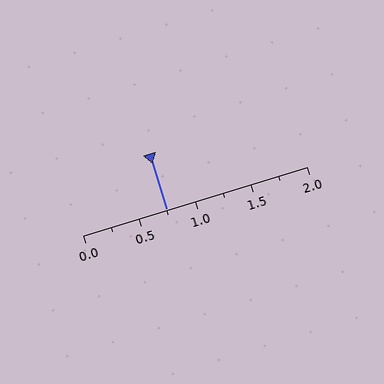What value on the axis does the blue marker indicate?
The marker indicates approximately 0.75.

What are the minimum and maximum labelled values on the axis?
The axis runs from 0.0 to 2.0.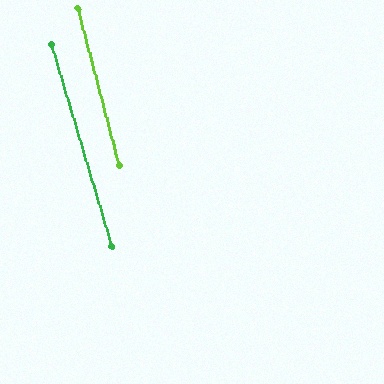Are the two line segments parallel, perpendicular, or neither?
Parallel — their directions differ by only 1.7°.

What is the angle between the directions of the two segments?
Approximately 2 degrees.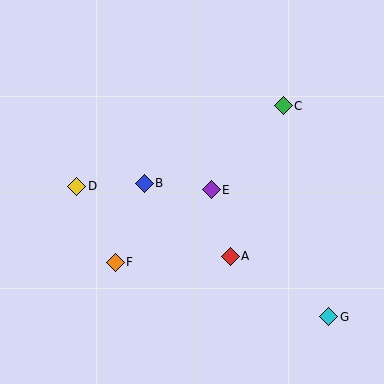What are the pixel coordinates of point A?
Point A is at (230, 256).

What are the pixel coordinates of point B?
Point B is at (144, 183).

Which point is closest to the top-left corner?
Point D is closest to the top-left corner.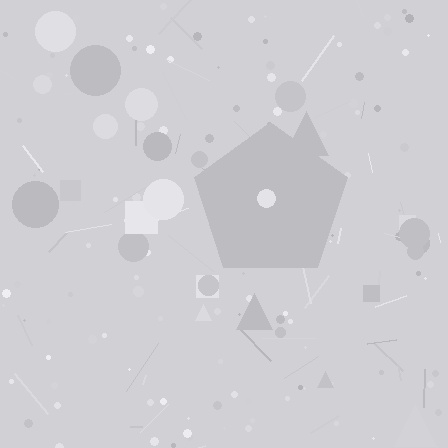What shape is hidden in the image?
A pentagon is hidden in the image.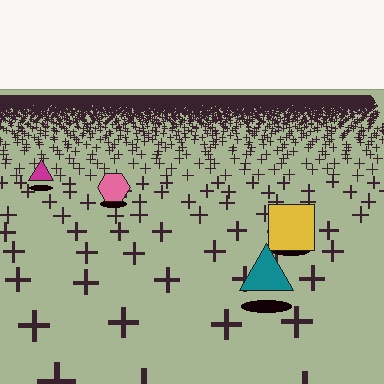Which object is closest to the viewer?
The teal triangle is closest. The texture marks near it are larger and more spread out.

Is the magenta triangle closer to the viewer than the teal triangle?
No. The teal triangle is closer — you can tell from the texture gradient: the ground texture is coarser near it.